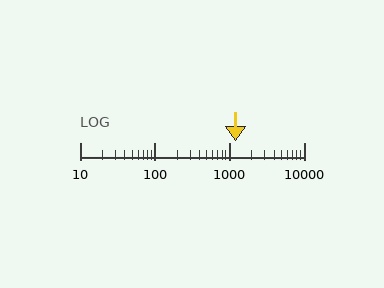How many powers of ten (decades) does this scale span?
The scale spans 3 decades, from 10 to 10000.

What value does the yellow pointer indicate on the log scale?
The pointer indicates approximately 1200.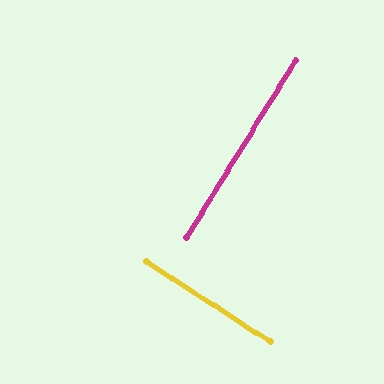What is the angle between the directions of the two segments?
Approximately 89 degrees.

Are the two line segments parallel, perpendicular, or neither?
Perpendicular — they meet at approximately 89°.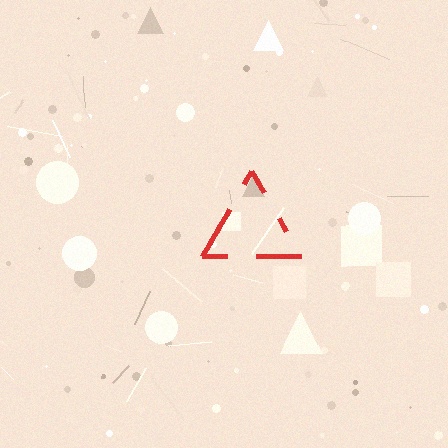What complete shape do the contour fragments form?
The contour fragments form a triangle.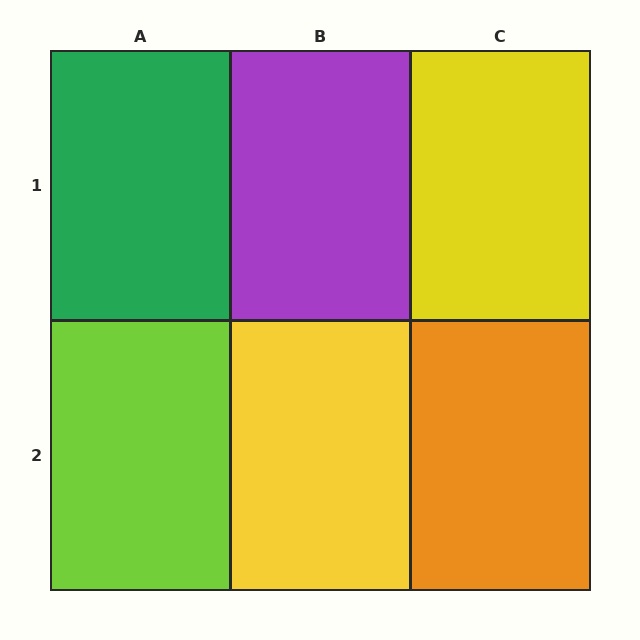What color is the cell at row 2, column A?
Lime.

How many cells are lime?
1 cell is lime.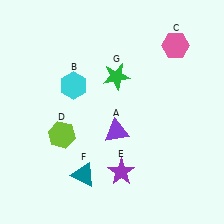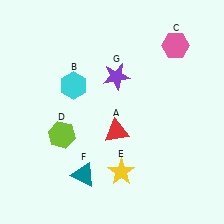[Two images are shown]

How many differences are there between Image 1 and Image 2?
There are 3 differences between the two images.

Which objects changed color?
A changed from purple to red. E changed from purple to yellow. G changed from green to purple.